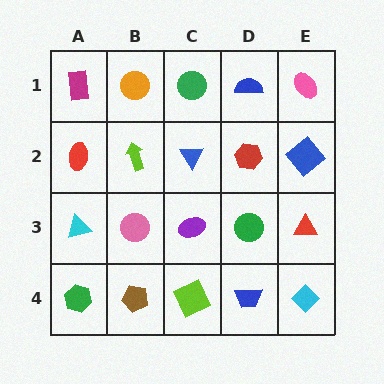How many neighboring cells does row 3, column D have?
4.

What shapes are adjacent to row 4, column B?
A pink circle (row 3, column B), a green hexagon (row 4, column A), a lime square (row 4, column C).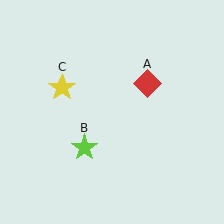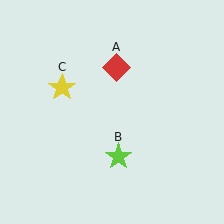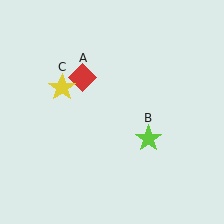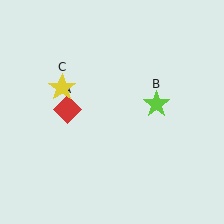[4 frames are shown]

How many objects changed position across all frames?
2 objects changed position: red diamond (object A), lime star (object B).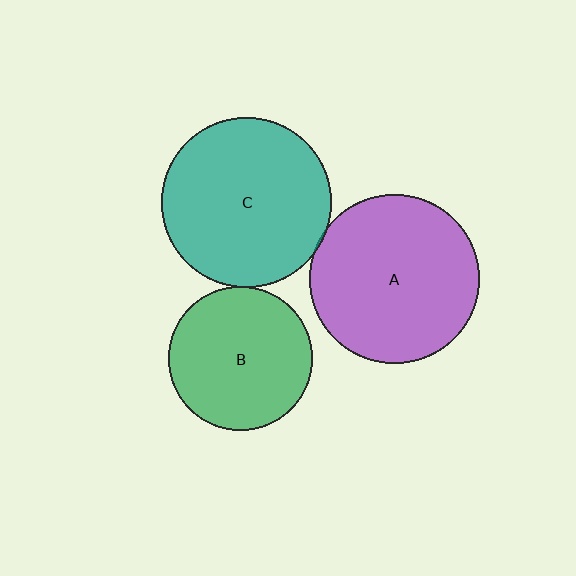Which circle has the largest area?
Circle C (teal).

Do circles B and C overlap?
Yes.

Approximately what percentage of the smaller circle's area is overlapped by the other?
Approximately 5%.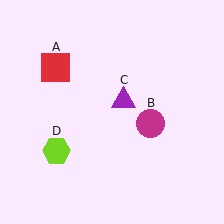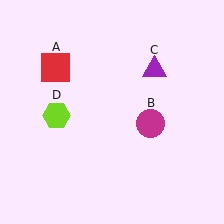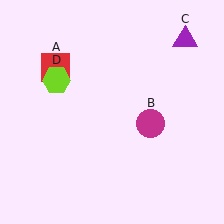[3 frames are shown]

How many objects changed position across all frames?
2 objects changed position: purple triangle (object C), lime hexagon (object D).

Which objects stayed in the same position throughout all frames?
Red square (object A) and magenta circle (object B) remained stationary.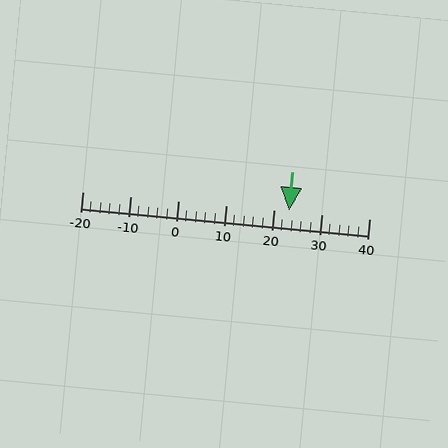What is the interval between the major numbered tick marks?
The major tick marks are spaced 10 units apart.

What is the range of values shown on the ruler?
The ruler shows values from -20 to 40.